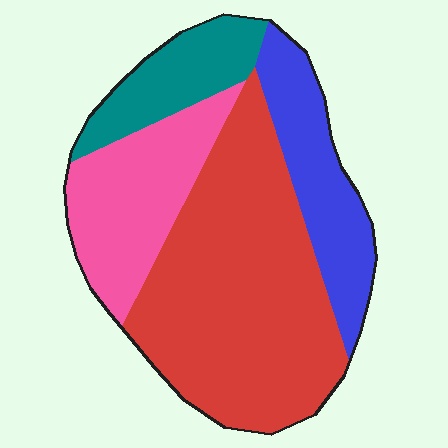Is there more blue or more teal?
Blue.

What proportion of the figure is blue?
Blue takes up between a sixth and a third of the figure.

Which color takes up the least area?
Teal, at roughly 15%.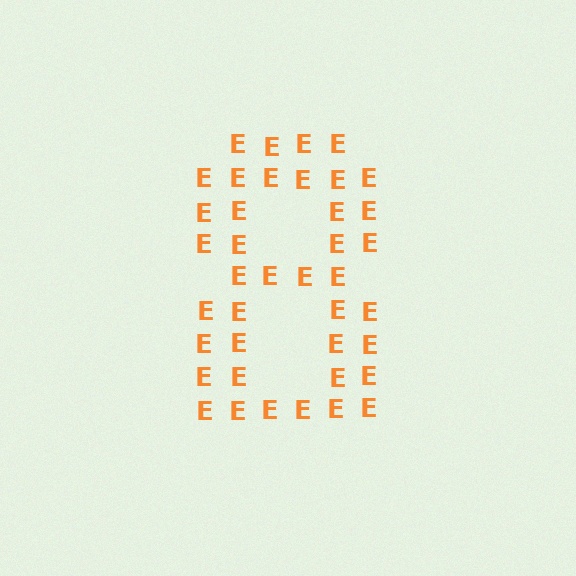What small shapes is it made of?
It is made of small letter E's.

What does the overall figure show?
The overall figure shows the digit 8.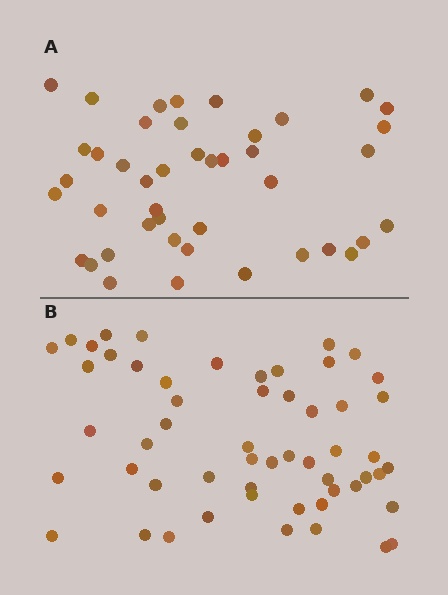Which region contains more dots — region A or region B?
Region B (the bottom region) has more dots.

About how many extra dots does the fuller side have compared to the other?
Region B has roughly 12 or so more dots than region A.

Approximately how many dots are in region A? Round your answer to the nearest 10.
About 40 dots. (The exact count is 43, which rounds to 40.)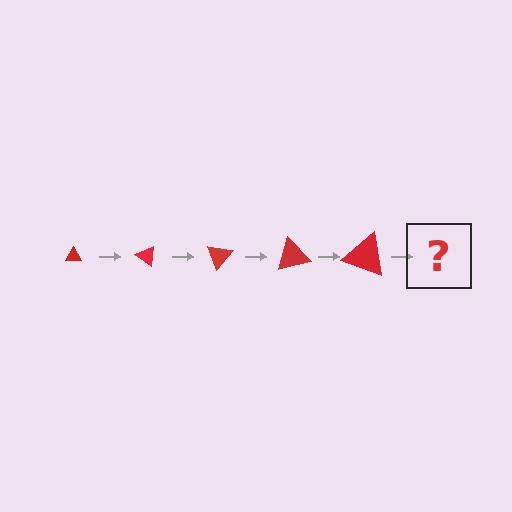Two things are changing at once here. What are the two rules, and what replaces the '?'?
The two rules are that the triangle grows larger each step and it rotates 35 degrees each step. The '?' should be a triangle, larger than the previous one and rotated 175 degrees from the start.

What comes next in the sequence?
The next element should be a triangle, larger than the previous one and rotated 175 degrees from the start.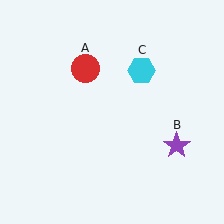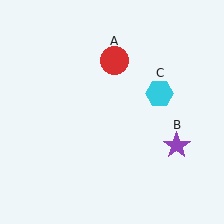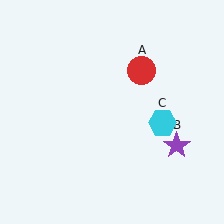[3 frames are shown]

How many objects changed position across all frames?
2 objects changed position: red circle (object A), cyan hexagon (object C).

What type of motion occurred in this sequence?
The red circle (object A), cyan hexagon (object C) rotated clockwise around the center of the scene.